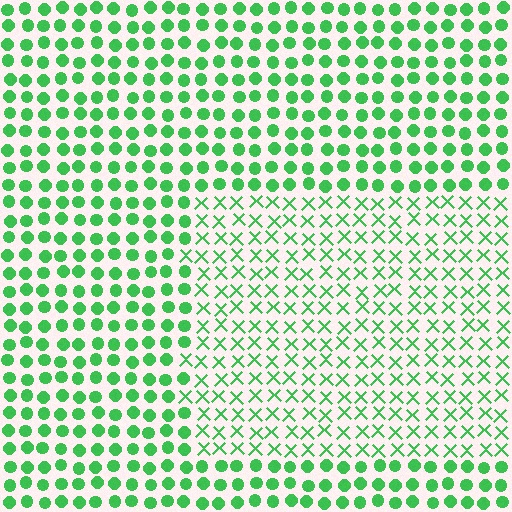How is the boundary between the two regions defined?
The boundary is defined by a change in element shape: X marks inside vs. circles outside. All elements share the same color and spacing.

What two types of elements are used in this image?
The image uses X marks inside the rectangle region and circles outside it.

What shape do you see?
I see a rectangle.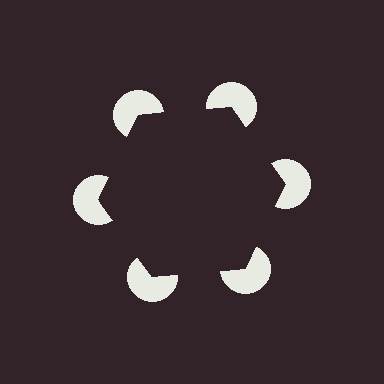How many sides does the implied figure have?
6 sides.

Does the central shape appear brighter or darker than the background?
It typically appears slightly darker than the background, even though no actual brightness change is drawn.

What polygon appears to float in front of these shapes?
An illusory hexagon — its edges are inferred from the aligned wedge cuts in the pac-man discs, not physically drawn.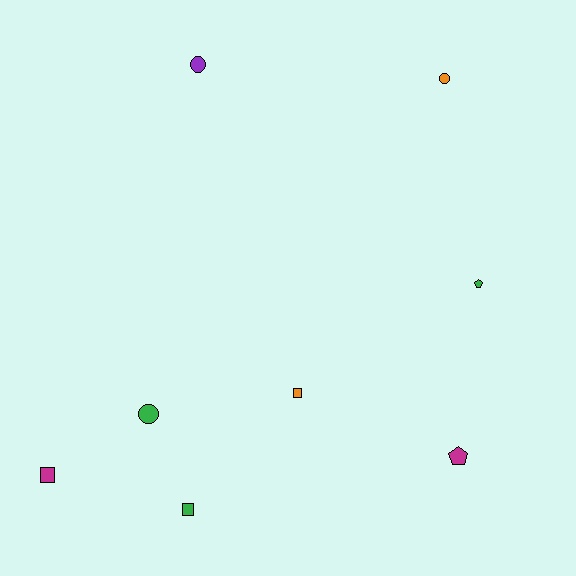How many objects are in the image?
There are 8 objects.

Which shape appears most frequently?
Square, with 3 objects.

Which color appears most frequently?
Green, with 3 objects.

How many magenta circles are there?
There are no magenta circles.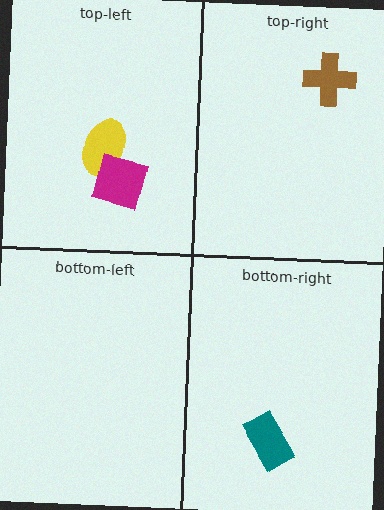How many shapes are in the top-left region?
2.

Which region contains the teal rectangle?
The bottom-right region.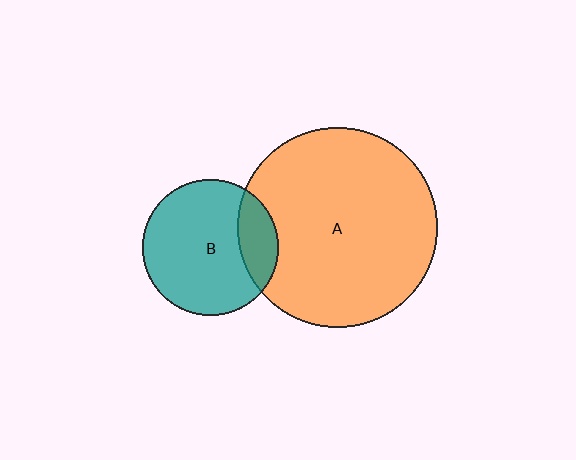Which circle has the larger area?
Circle A (orange).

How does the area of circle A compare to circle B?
Approximately 2.2 times.